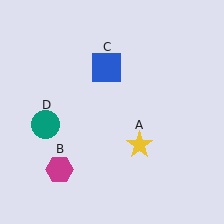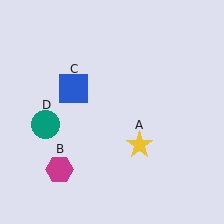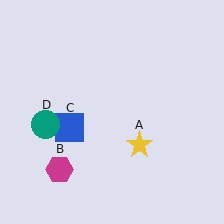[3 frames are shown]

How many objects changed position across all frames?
1 object changed position: blue square (object C).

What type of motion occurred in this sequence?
The blue square (object C) rotated counterclockwise around the center of the scene.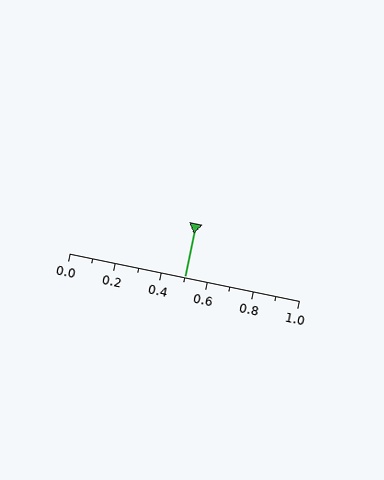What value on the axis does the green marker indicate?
The marker indicates approximately 0.5.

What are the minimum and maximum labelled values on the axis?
The axis runs from 0.0 to 1.0.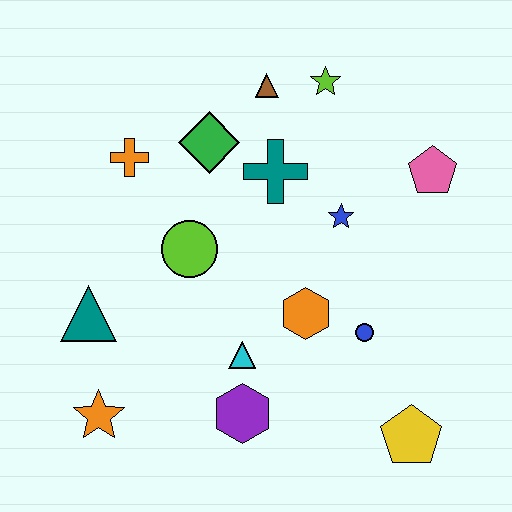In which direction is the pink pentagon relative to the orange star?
The pink pentagon is to the right of the orange star.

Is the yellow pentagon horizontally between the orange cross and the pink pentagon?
Yes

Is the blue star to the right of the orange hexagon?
Yes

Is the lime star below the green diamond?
No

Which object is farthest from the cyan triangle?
The lime star is farthest from the cyan triangle.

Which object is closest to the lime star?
The brown triangle is closest to the lime star.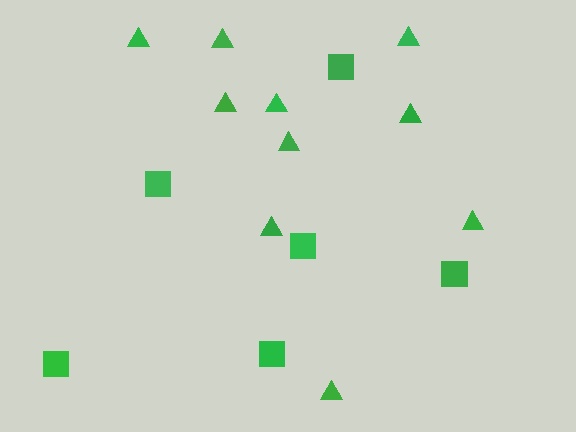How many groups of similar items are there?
There are 2 groups: one group of squares (6) and one group of triangles (10).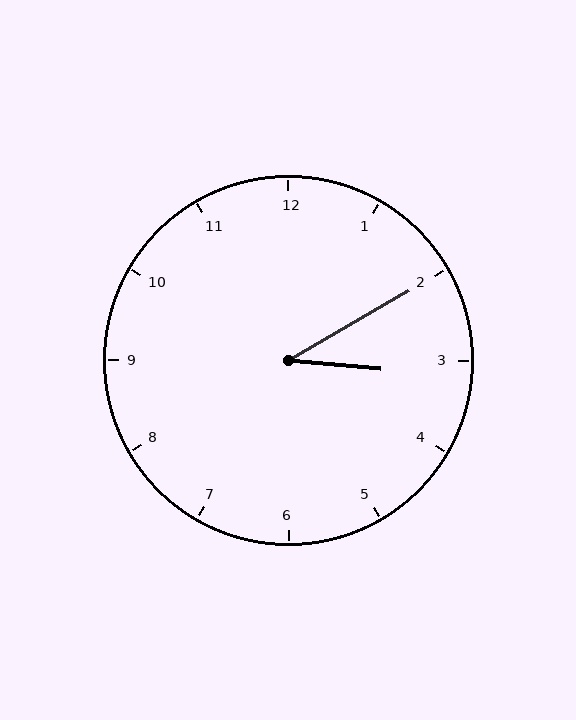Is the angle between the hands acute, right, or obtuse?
It is acute.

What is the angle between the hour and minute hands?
Approximately 35 degrees.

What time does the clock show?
3:10.